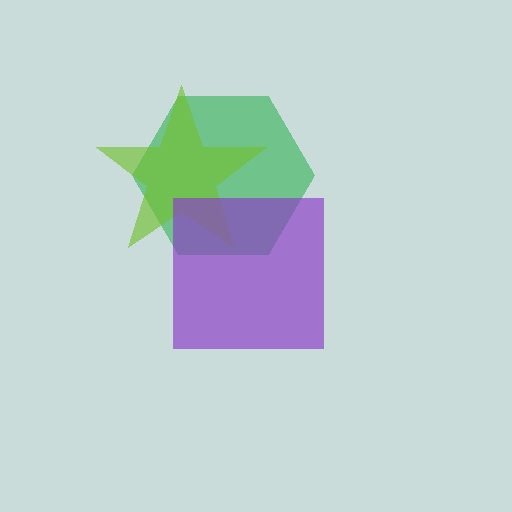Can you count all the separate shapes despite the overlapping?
Yes, there are 3 separate shapes.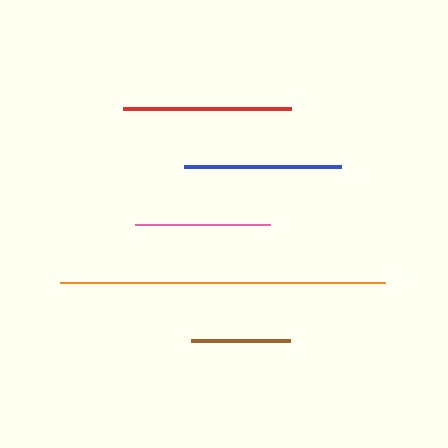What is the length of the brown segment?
The brown segment is approximately 99 pixels long.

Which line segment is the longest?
The orange line is the longest at approximately 325 pixels.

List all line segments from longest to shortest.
From longest to shortest: orange, red, blue, pink, brown.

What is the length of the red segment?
The red segment is approximately 168 pixels long.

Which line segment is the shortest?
The brown line is the shortest at approximately 99 pixels.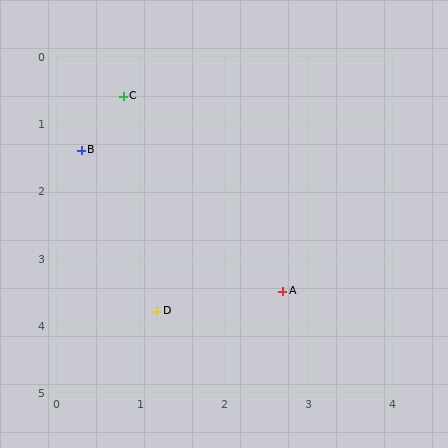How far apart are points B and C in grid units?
Points B and C are about 0.9 grid units apart.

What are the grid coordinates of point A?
Point A is at approximately (2.7, 3.5).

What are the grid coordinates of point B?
Point B is at approximately (0.3, 1.4).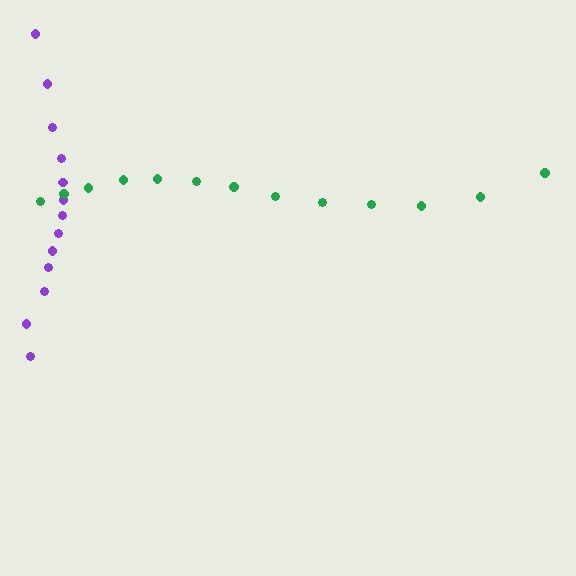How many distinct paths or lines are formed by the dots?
There are 2 distinct paths.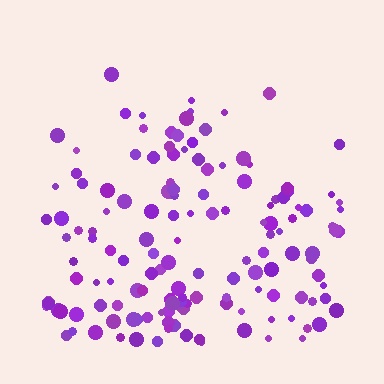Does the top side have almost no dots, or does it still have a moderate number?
Still a moderate number, just noticeably fewer than the bottom.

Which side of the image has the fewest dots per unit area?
The top.